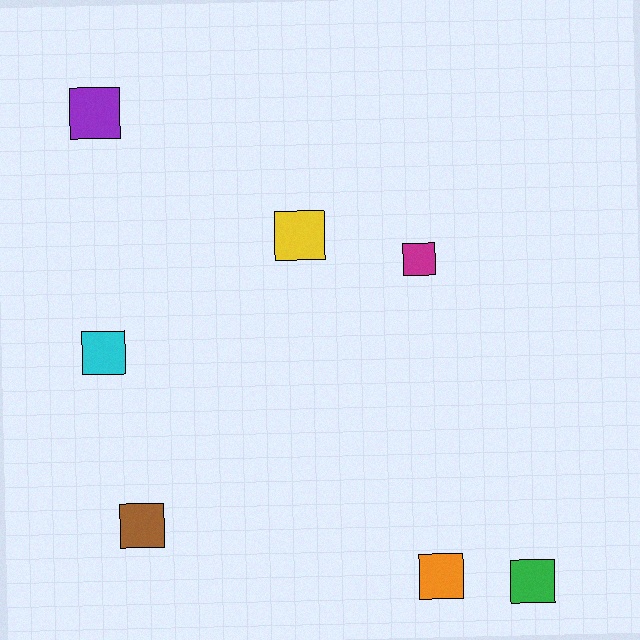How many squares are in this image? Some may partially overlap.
There are 7 squares.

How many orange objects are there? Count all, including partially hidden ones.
There is 1 orange object.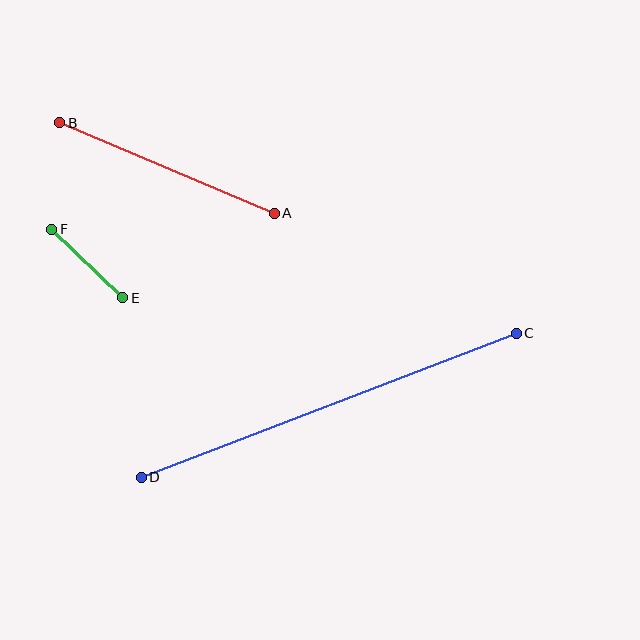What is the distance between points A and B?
The distance is approximately 233 pixels.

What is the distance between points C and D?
The distance is approximately 402 pixels.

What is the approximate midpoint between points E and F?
The midpoint is at approximately (87, 264) pixels.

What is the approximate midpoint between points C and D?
The midpoint is at approximately (329, 405) pixels.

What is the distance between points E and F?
The distance is approximately 99 pixels.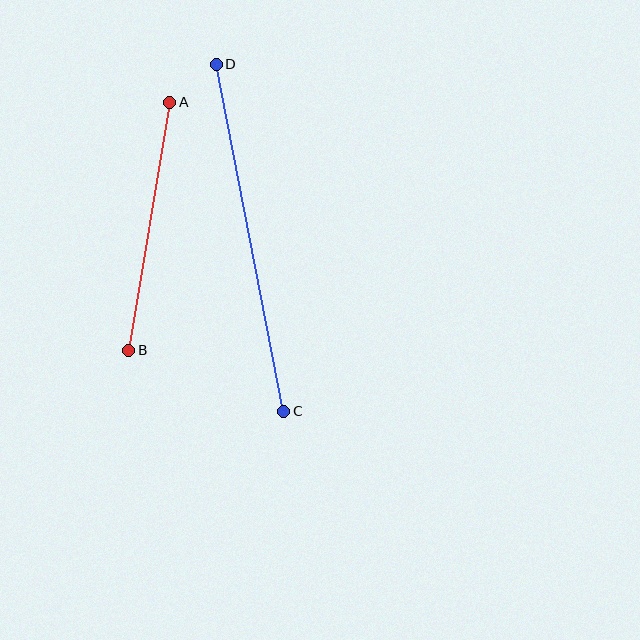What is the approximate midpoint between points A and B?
The midpoint is at approximately (149, 226) pixels.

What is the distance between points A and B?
The distance is approximately 252 pixels.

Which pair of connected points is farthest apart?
Points C and D are farthest apart.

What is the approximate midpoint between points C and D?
The midpoint is at approximately (250, 238) pixels.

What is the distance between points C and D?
The distance is approximately 354 pixels.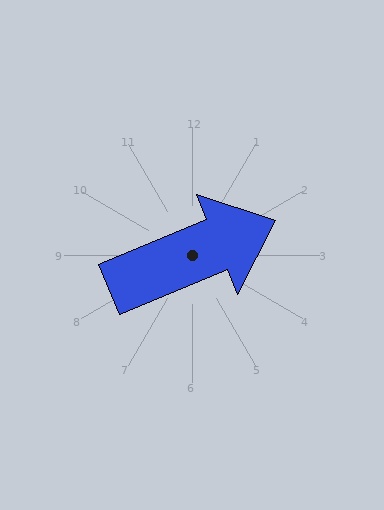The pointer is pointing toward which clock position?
Roughly 2 o'clock.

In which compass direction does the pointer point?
Northeast.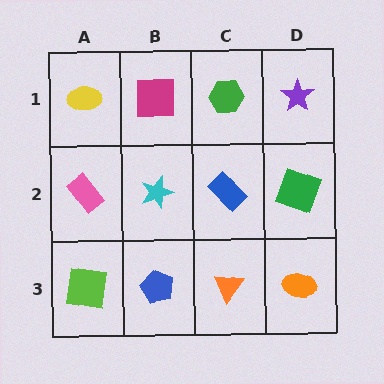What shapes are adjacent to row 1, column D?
A green square (row 2, column D), a green hexagon (row 1, column C).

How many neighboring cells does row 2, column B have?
4.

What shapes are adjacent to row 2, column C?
A green hexagon (row 1, column C), an orange triangle (row 3, column C), a cyan star (row 2, column B), a green square (row 2, column D).